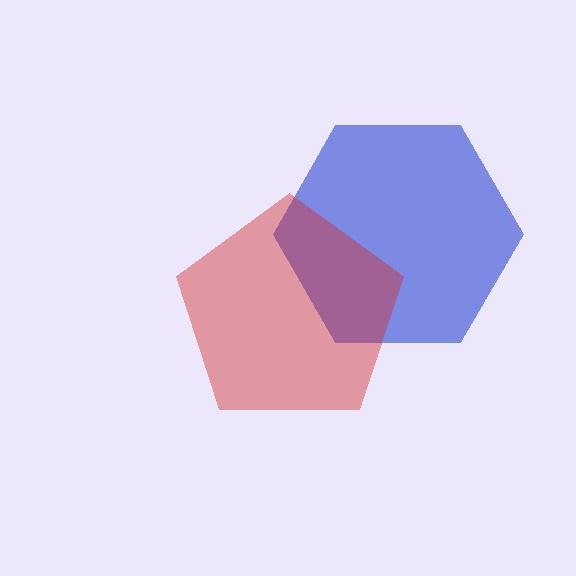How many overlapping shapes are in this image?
There are 2 overlapping shapes in the image.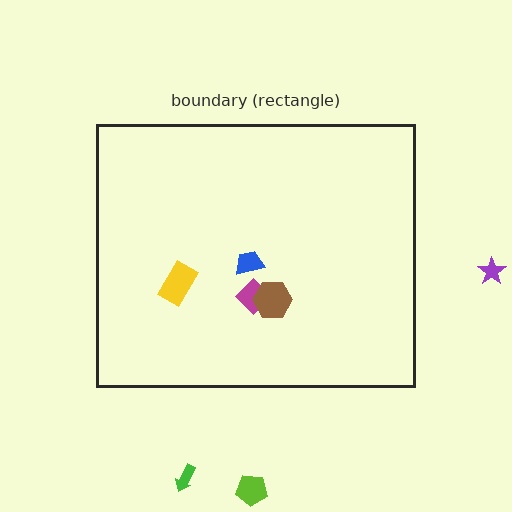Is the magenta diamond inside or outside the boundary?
Inside.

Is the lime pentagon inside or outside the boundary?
Outside.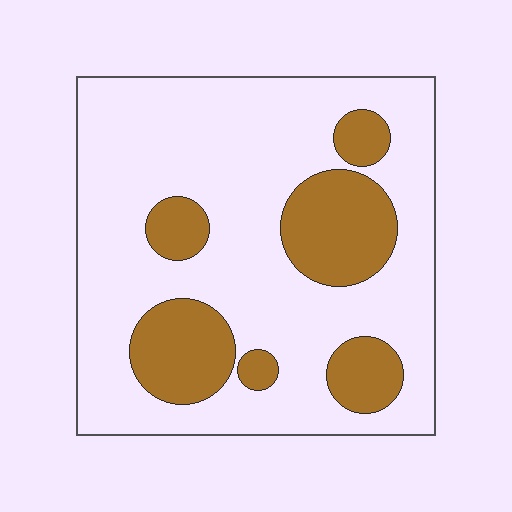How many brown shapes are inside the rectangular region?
6.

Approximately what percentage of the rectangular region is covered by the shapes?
Approximately 25%.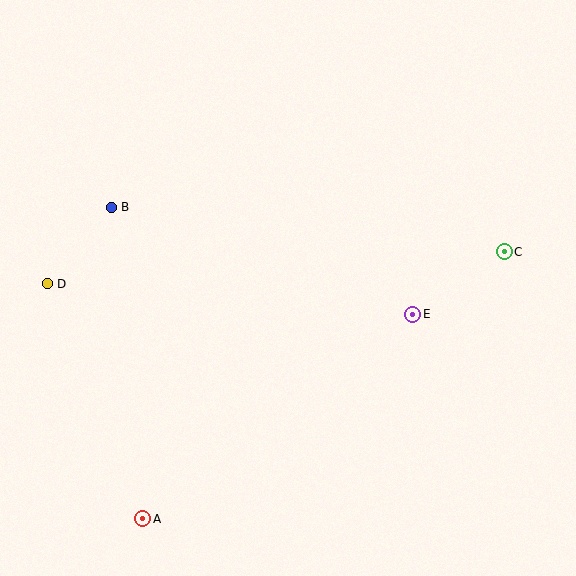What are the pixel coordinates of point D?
Point D is at (47, 284).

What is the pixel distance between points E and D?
The distance between E and D is 367 pixels.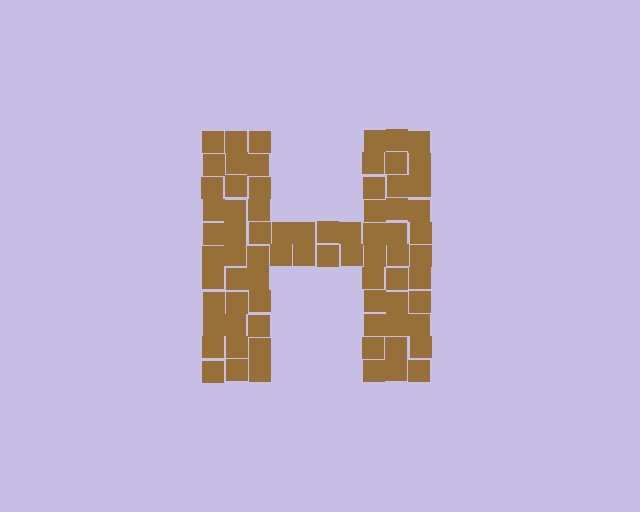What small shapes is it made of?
It is made of small squares.